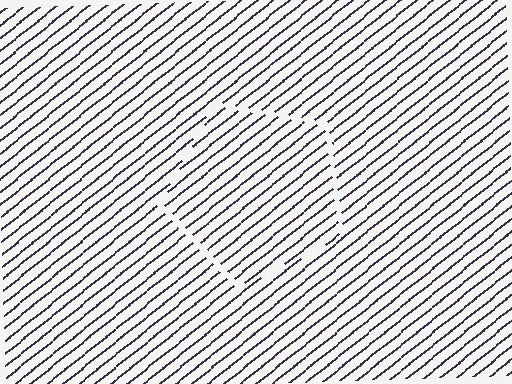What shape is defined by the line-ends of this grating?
An illusory pentagon. The interior of the shape contains the same grating, shifted by half a period — the contour is defined by the phase discontinuity where line-ends from the inner and outer gratings abut.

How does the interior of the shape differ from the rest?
The interior of the shape contains the same grating, shifted by half a period — the contour is defined by the phase discontinuity where line-ends from the inner and outer gratings abut.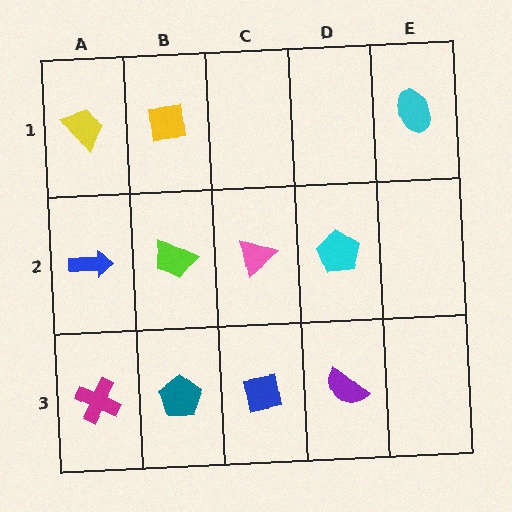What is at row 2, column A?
A blue arrow.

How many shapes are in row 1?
3 shapes.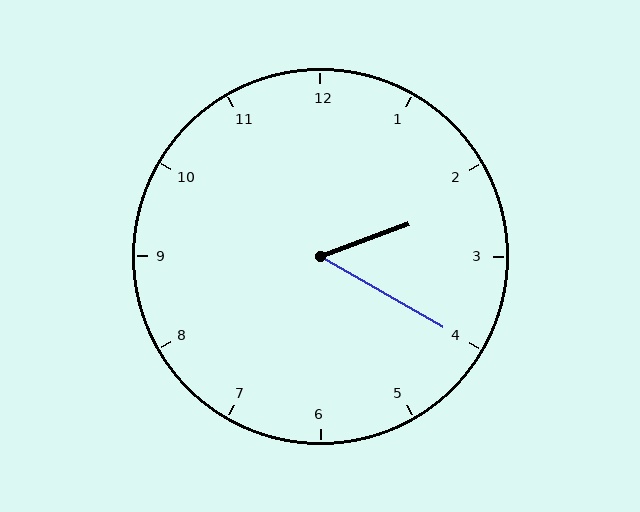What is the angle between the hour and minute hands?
Approximately 50 degrees.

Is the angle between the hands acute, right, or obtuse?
It is acute.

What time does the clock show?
2:20.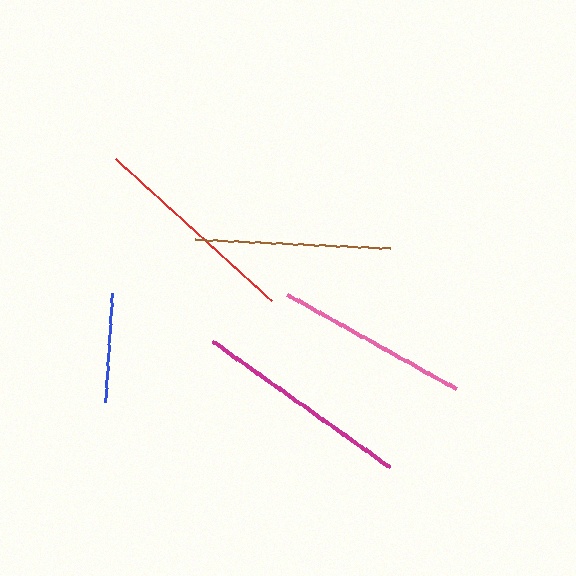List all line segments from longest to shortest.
From longest to shortest: magenta, red, brown, pink, blue.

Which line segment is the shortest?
The blue line is the shortest at approximately 108 pixels.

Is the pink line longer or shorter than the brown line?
The brown line is longer than the pink line.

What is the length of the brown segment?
The brown segment is approximately 196 pixels long.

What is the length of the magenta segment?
The magenta segment is approximately 217 pixels long.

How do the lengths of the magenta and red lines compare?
The magenta and red lines are approximately the same length.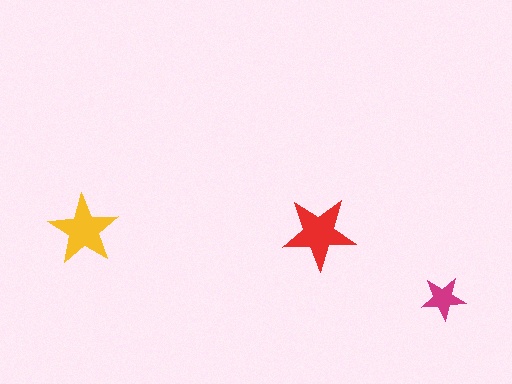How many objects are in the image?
There are 3 objects in the image.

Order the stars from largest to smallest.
the red one, the yellow one, the magenta one.